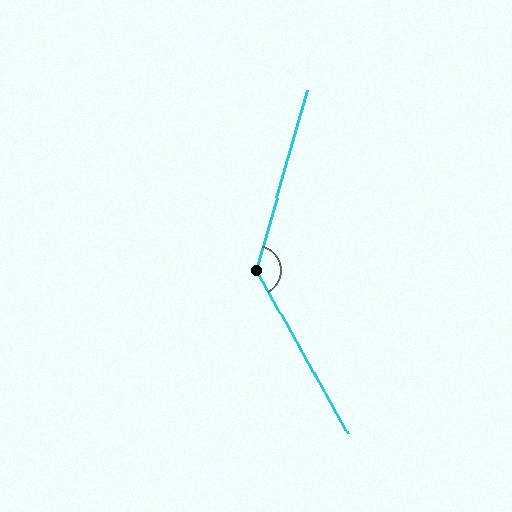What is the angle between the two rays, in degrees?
Approximately 135 degrees.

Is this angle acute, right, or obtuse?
It is obtuse.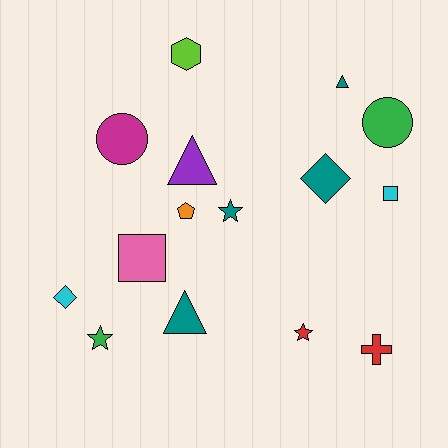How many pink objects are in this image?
There is 1 pink object.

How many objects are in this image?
There are 15 objects.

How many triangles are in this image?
There are 3 triangles.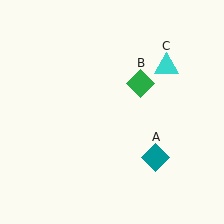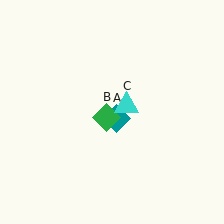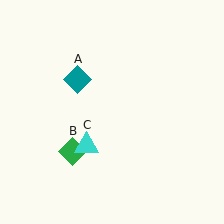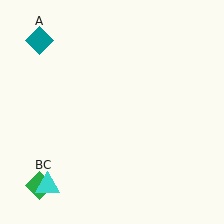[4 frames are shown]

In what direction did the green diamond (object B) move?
The green diamond (object B) moved down and to the left.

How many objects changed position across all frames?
3 objects changed position: teal diamond (object A), green diamond (object B), cyan triangle (object C).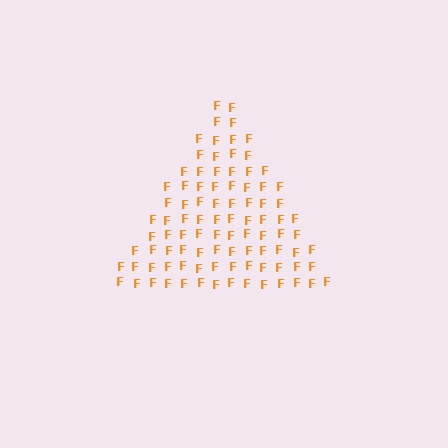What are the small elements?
The small elements are letter F's.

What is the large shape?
The large shape is a triangle.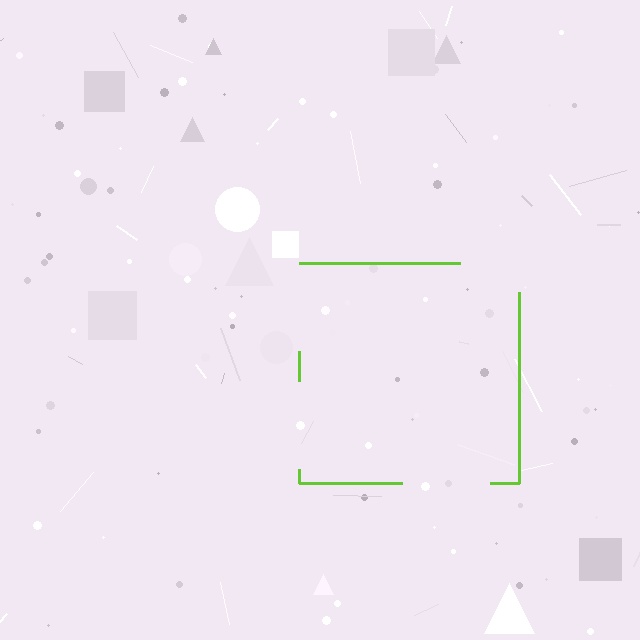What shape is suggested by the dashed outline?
The dashed outline suggests a square.